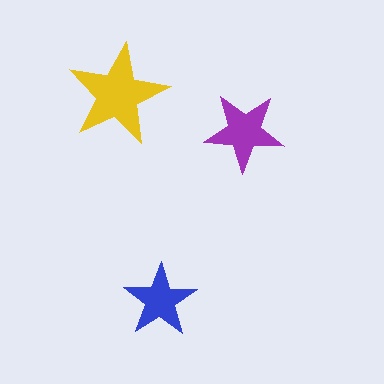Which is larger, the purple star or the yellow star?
The yellow one.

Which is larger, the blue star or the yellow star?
The yellow one.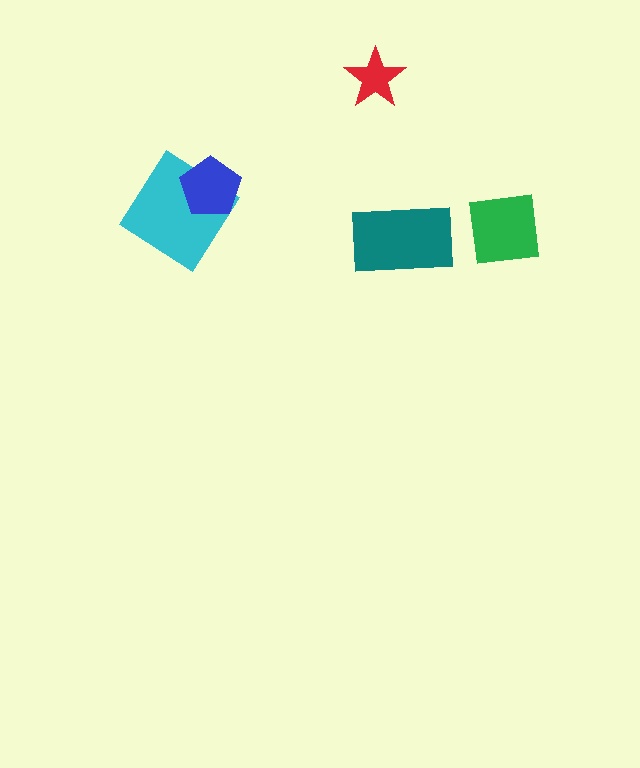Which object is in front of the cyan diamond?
The blue pentagon is in front of the cyan diamond.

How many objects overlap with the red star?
0 objects overlap with the red star.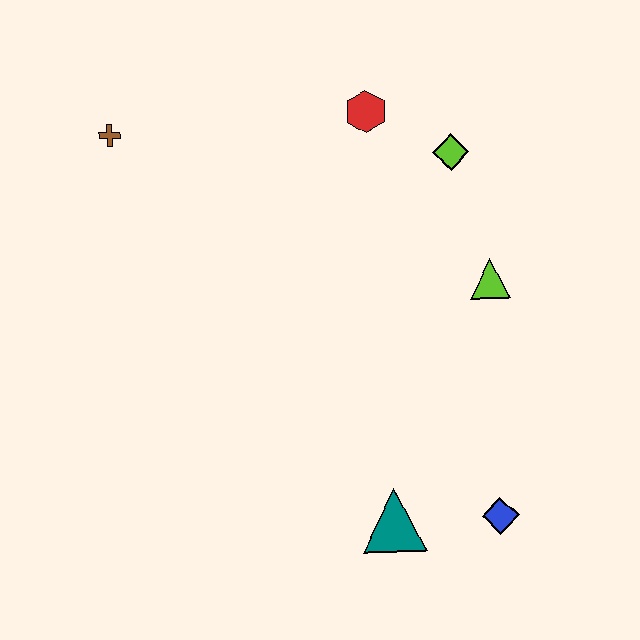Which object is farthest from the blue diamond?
The brown cross is farthest from the blue diamond.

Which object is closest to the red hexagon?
The lime diamond is closest to the red hexagon.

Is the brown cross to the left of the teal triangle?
Yes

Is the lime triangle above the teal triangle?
Yes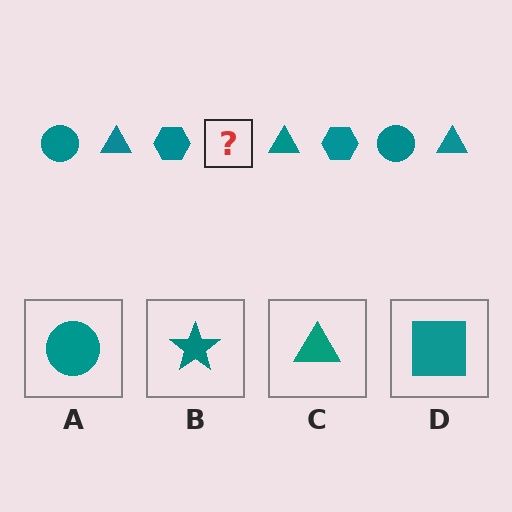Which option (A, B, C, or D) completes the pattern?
A.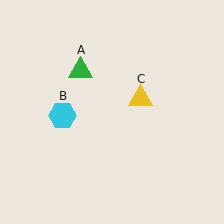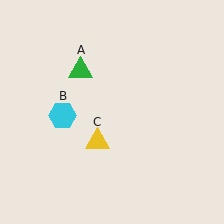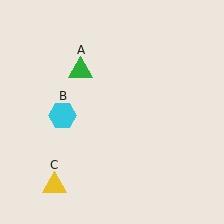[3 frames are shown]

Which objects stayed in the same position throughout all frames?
Green triangle (object A) and cyan hexagon (object B) remained stationary.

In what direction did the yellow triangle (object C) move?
The yellow triangle (object C) moved down and to the left.